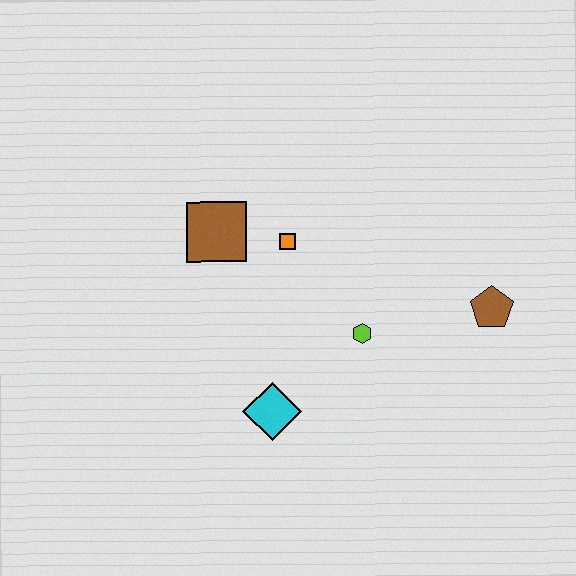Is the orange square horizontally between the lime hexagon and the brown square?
Yes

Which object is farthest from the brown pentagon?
The brown square is farthest from the brown pentagon.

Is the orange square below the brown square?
Yes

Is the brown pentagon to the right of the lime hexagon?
Yes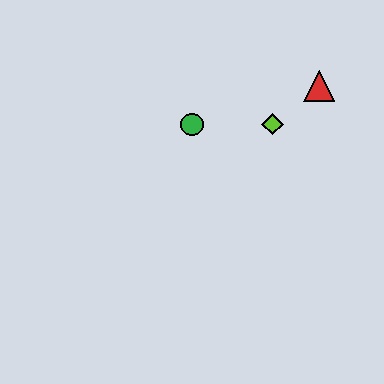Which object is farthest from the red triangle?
The green circle is farthest from the red triangle.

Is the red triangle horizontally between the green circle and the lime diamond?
No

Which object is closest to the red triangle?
The lime diamond is closest to the red triangle.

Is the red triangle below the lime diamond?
No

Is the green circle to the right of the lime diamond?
No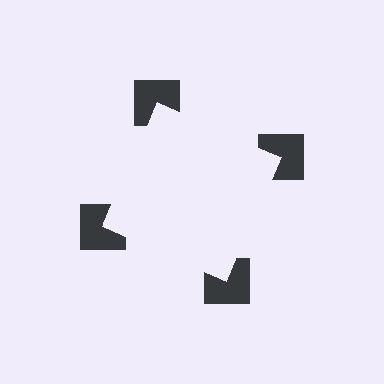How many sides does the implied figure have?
4 sides.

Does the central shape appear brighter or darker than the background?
It typically appears slightly brighter than the background, even though no actual brightness change is drawn.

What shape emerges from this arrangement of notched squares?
An illusory square — its edges are inferred from the aligned wedge cuts in the notched squares, not physically drawn.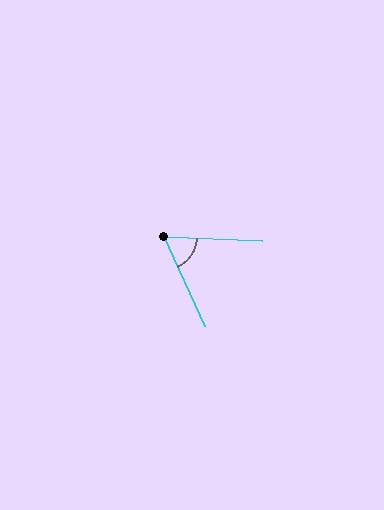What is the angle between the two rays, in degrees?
Approximately 63 degrees.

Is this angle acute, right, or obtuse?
It is acute.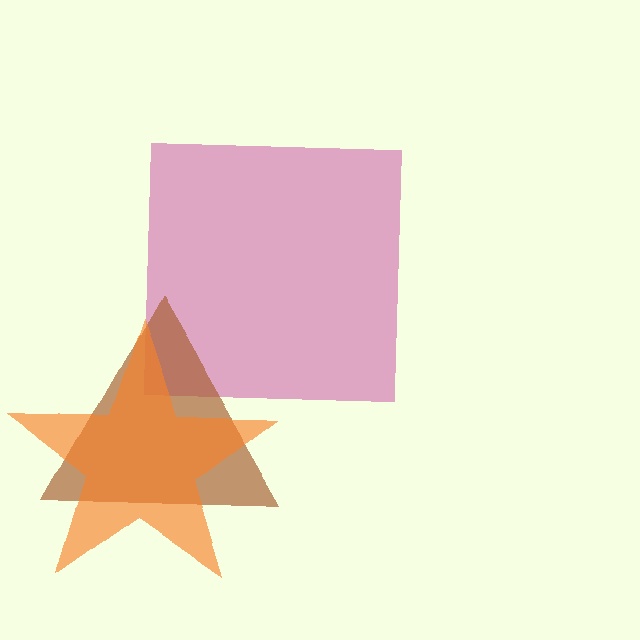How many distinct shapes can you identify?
There are 3 distinct shapes: a magenta square, a brown triangle, an orange star.